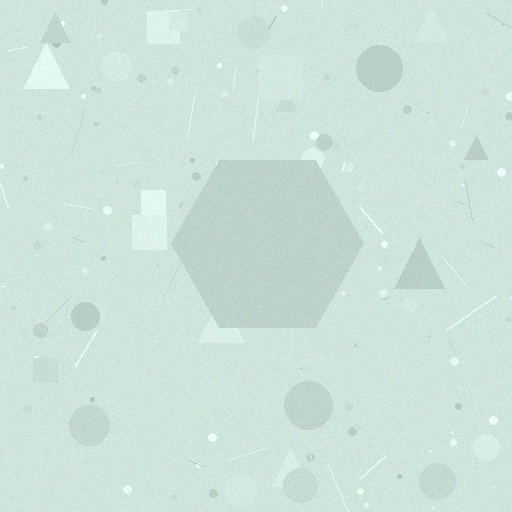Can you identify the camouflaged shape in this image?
The camouflaged shape is a hexagon.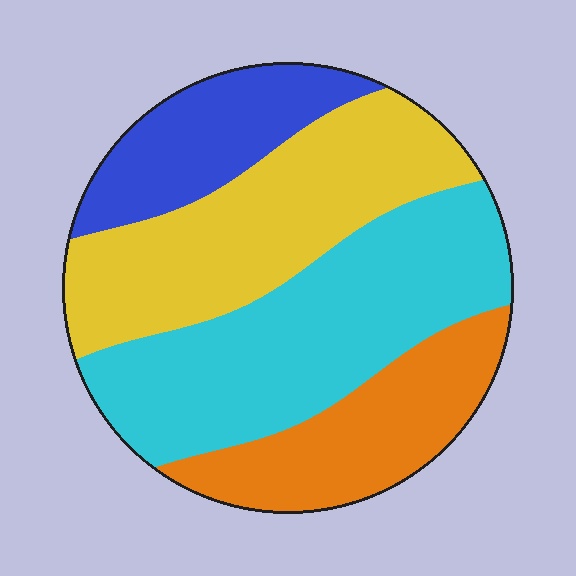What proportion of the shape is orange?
Orange takes up less than a quarter of the shape.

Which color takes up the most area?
Cyan, at roughly 35%.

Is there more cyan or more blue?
Cyan.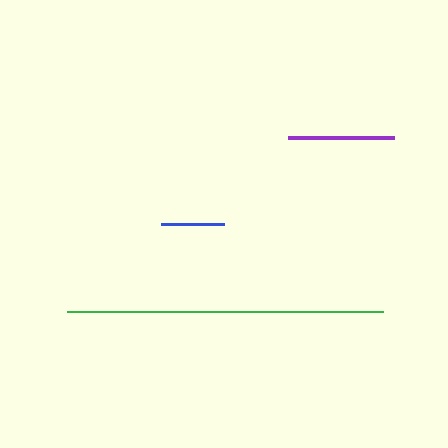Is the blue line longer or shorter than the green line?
The green line is longer than the blue line.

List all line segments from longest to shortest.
From longest to shortest: green, purple, blue.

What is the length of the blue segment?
The blue segment is approximately 62 pixels long.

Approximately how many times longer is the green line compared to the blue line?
The green line is approximately 5.1 times the length of the blue line.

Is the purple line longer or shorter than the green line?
The green line is longer than the purple line.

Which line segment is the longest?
The green line is the longest at approximately 316 pixels.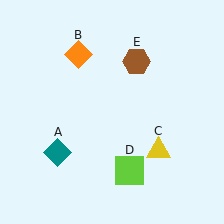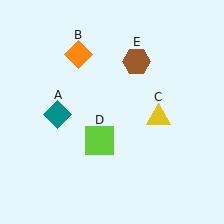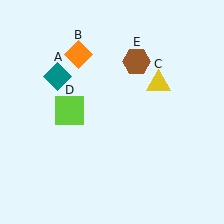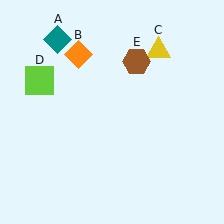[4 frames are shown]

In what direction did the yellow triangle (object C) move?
The yellow triangle (object C) moved up.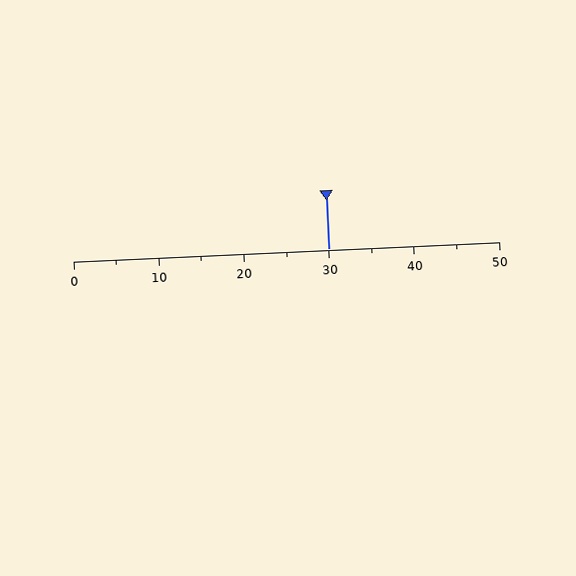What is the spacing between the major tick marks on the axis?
The major ticks are spaced 10 apart.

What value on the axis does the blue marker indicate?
The marker indicates approximately 30.